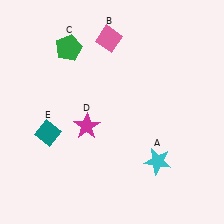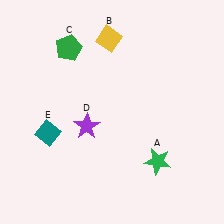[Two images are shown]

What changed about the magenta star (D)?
In Image 1, D is magenta. In Image 2, it changed to purple.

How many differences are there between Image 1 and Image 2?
There are 3 differences between the two images.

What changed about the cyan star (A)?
In Image 1, A is cyan. In Image 2, it changed to green.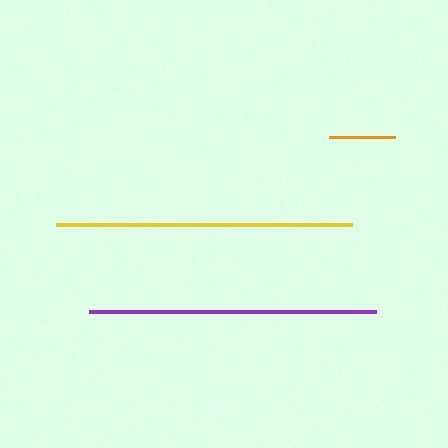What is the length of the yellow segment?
The yellow segment is approximately 296 pixels long.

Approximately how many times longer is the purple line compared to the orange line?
The purple line is approximately 4.3 times the length of the orange line.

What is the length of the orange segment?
The orange segment is approximately 67 pixels long.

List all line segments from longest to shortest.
From longest to shortest: yellow, purple, orange.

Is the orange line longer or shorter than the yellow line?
The yellow line is longer than the orange line.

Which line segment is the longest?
The yellow line is the longest at approximately 296 pixels.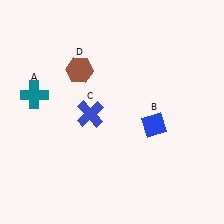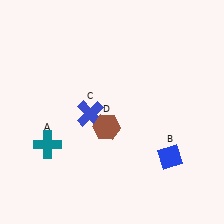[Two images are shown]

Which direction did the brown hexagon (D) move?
The brown hexagon (D) moved down.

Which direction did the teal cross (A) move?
The teal cross (A) moved down.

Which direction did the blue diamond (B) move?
The blue diamond (B) moved down.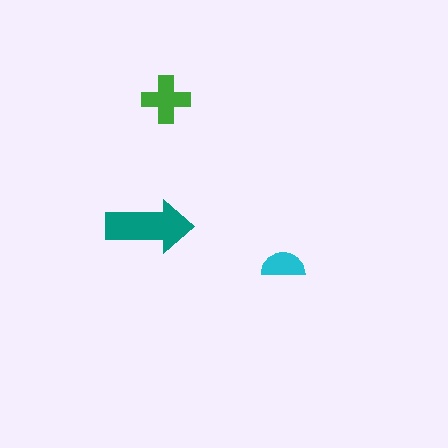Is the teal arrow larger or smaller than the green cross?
Larger.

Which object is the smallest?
The cyan semicircle.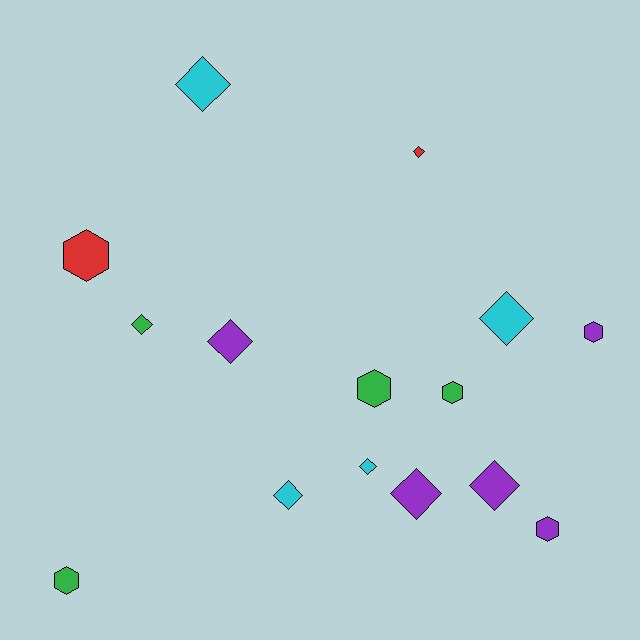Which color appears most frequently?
Purple, with 5 objects.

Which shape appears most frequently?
Diamond, with 9 objects.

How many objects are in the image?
There are 15 objects.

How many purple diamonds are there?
There are 3 purple diamonds.